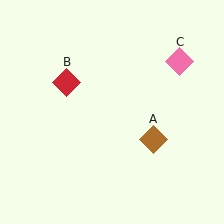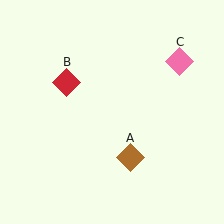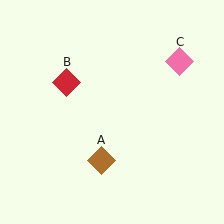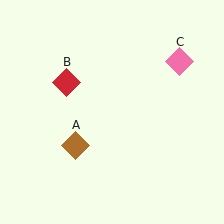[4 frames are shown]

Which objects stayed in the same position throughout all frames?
Red diamond (object B) and pink diamond (object C) remained stationary.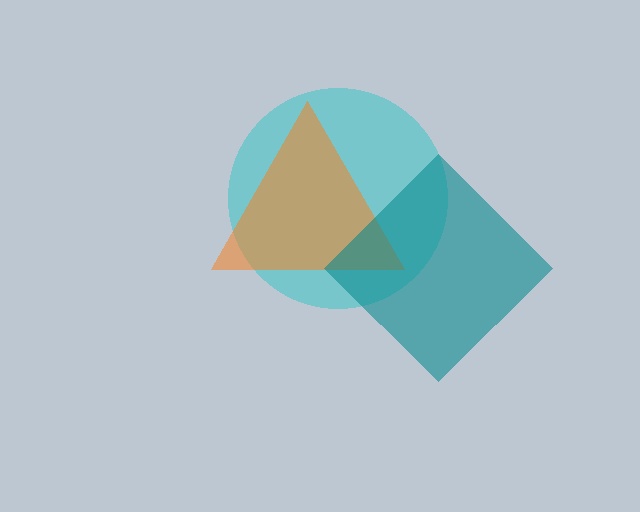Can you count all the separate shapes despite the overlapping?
Yes, there are 3 separate shapes.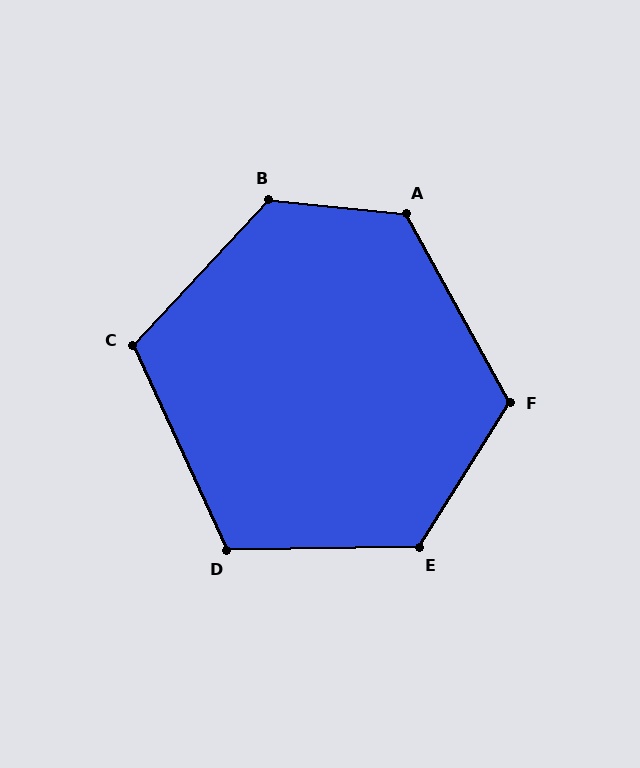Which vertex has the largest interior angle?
B, at approximately 127 degrees.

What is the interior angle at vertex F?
Approximately 119 degrees (obtuse).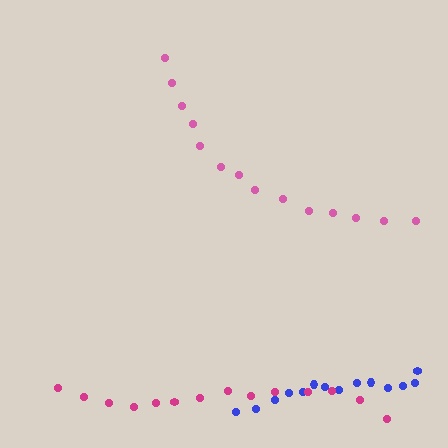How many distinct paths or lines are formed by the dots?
There are 3 distinct paths.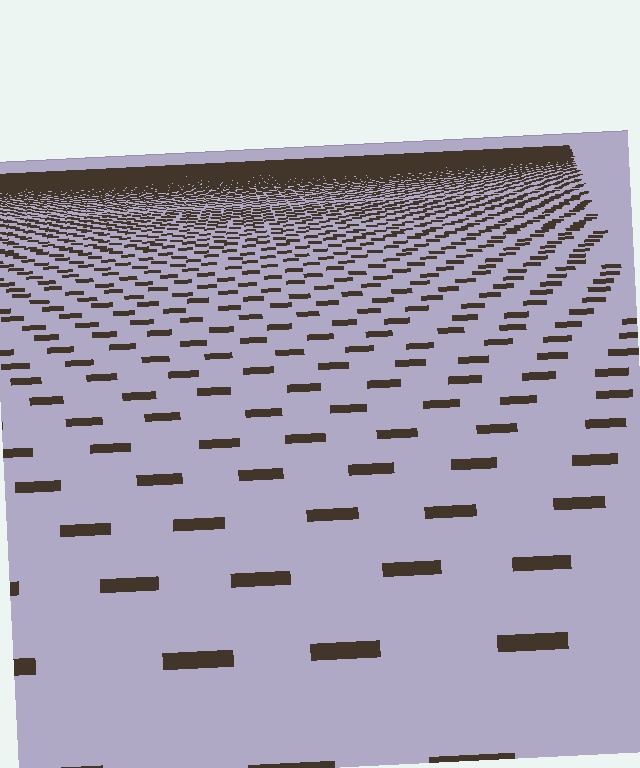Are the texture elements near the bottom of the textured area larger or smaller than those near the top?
Larger. Near the bottom, elements are closer to the viewer and appear at a bigger on-screen size.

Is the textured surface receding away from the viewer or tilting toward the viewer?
The surface is receding away from the viewer. Texture elements get smaller and denser toward the top.